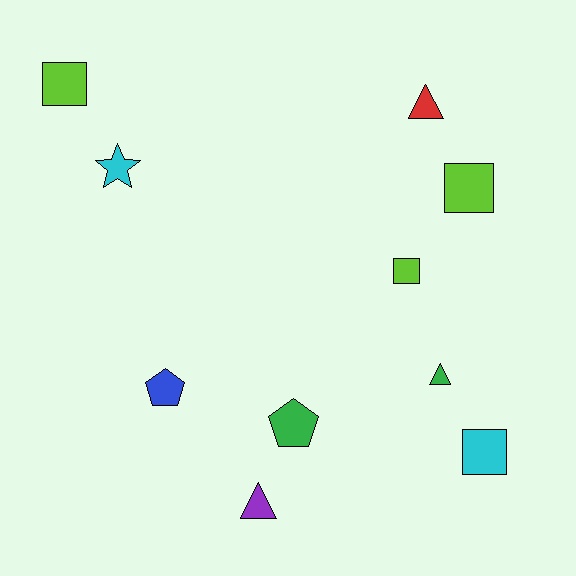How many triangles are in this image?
There are 3 triangles.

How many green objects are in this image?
There are 2 green objects.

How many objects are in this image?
There are 10 objects.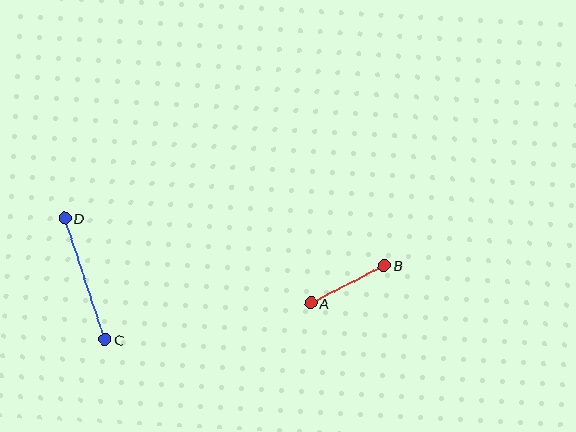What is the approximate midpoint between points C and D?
The midpoint is at approximately (85, 279) pixels.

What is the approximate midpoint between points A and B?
The midpoint is at approximately (347, 284) pixels.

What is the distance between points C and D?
The distance is approximately 128 pixels.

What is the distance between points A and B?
The distance is approximately 83 pixels.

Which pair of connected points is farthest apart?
Points C and D are farthest apart.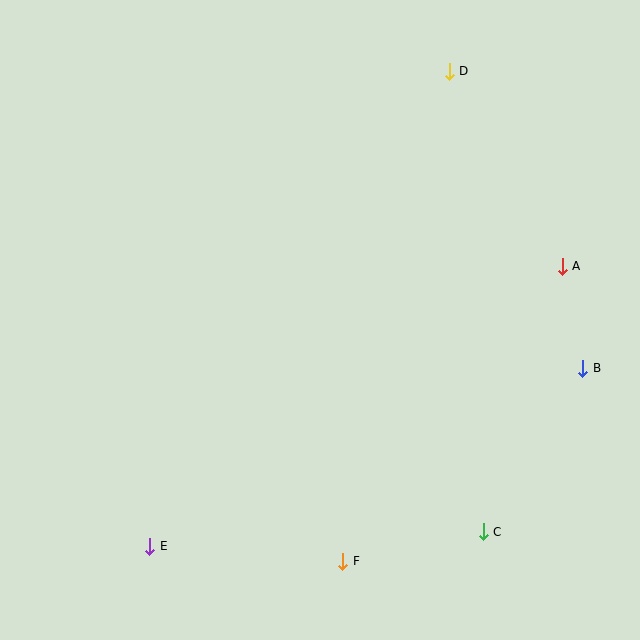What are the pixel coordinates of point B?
Point B is at (583, 368).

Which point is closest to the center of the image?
Point F at (343, 561) is closest to the center.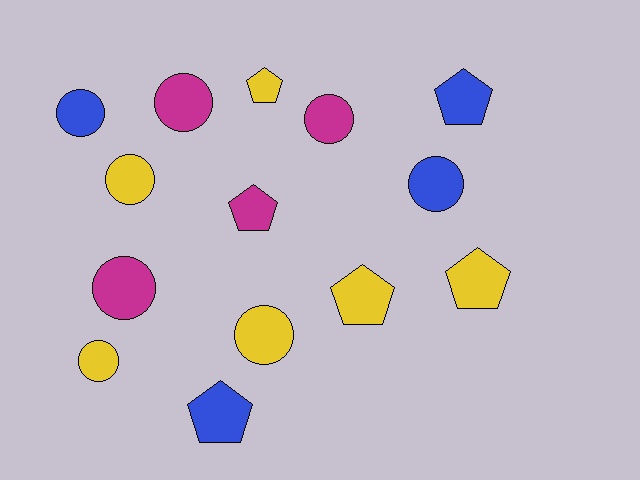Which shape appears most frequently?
Circle, with 8 objects.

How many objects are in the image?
There are 14 objects.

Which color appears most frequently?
Yellow, with 6 objects.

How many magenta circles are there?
There are 3 magenta circles.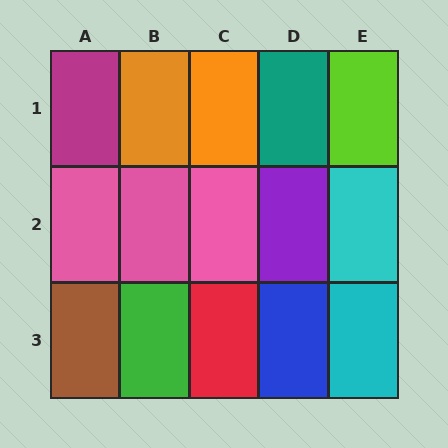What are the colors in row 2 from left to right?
Pink, pink, pink, purple, cyan.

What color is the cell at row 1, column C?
Orange.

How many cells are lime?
1 cell is lime.